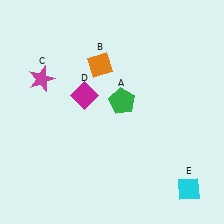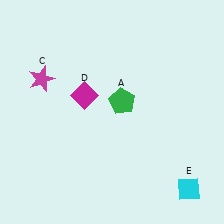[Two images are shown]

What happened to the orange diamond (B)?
The orange diamond (B) was removed in Image 2. It was in the top-left area of Image 1.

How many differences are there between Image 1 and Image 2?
There is 1 difference between the two images.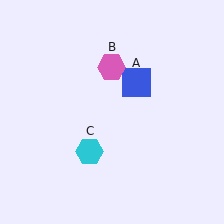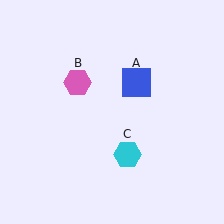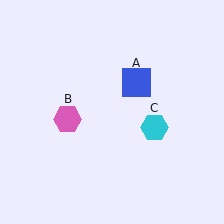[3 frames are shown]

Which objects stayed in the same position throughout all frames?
Blue square (object A) remained stationary.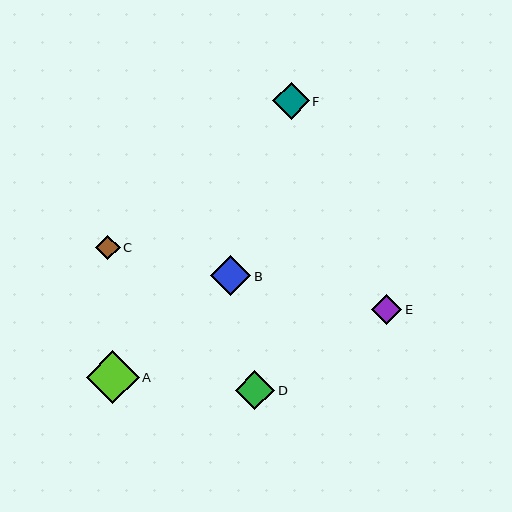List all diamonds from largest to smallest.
From largest to smallest: A, B, D, F, E, C.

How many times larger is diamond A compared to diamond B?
Diamond A is approximately 1.3 times the size of diamond B.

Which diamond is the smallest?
Diamond C is the smallest with a size of approximately 24 pixels.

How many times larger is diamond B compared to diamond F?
Diamond B is approximately 1.1 times the size of diamond F.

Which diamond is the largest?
Diamond A is the largest with a size of approximately 53 pixels.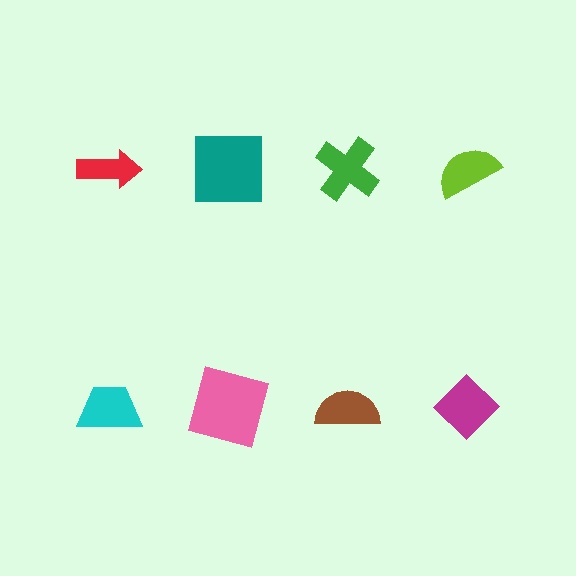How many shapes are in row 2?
4 shapes.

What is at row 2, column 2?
A pink square.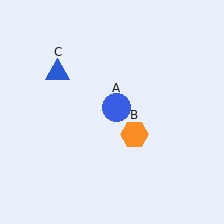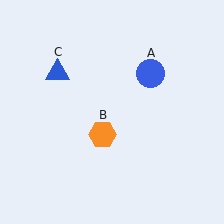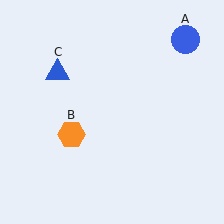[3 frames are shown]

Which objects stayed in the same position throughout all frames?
Blue triangle (object C) remained stationary.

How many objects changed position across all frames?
2 objects changed position: blue circle (object A), orange hexagon (object B).